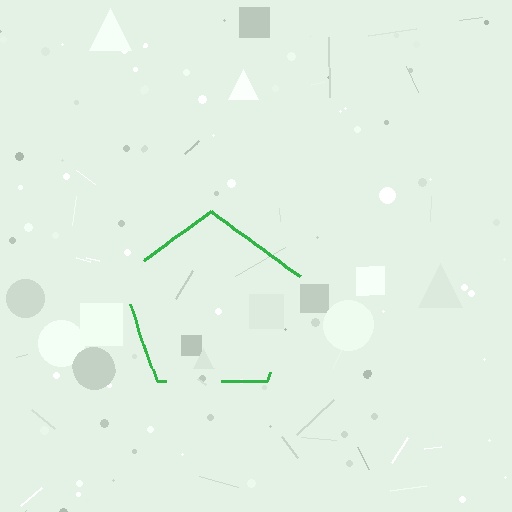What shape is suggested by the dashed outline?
The dashed outline suggests a pentagon.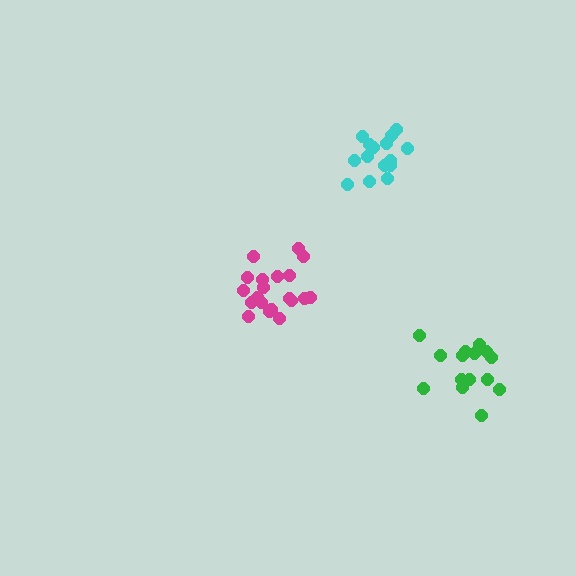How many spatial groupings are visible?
There are 3 spatial groupings.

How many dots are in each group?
Group 1: 15 dots, Group 2: 15 dots, Group 3: 20 dots (50 total).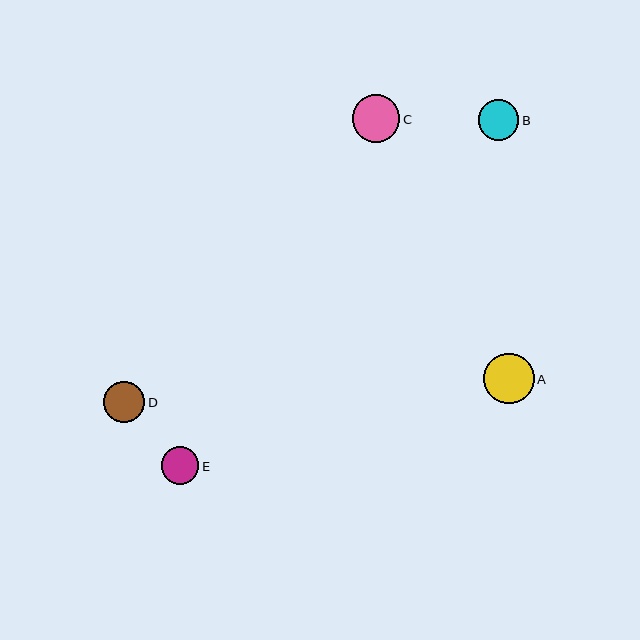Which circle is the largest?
Circle A is the largest with a size of approximately 51 pixels.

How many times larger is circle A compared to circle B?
Circle A is approximately 1.2 times the size of circle B.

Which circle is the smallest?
Circle E is the smallest with a size of approximately 37 pixels.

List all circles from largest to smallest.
From largest to smallest: A, C, D, B, E.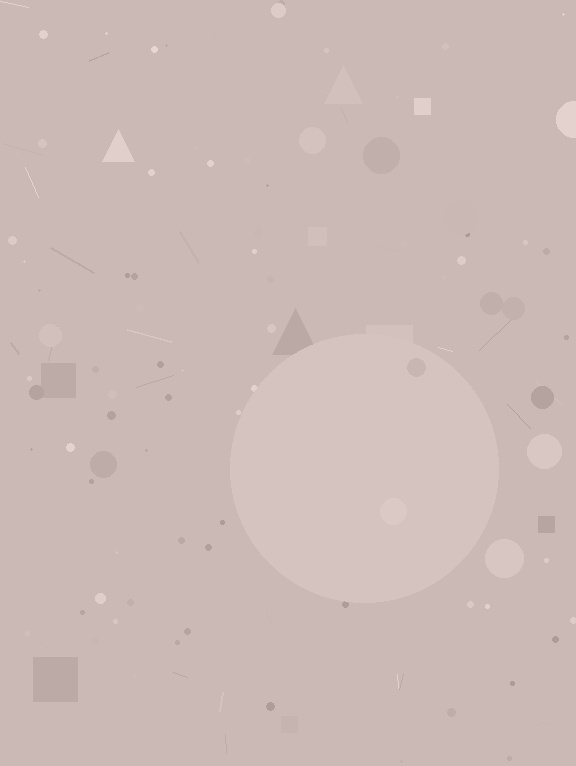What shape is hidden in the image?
A circle is hidden in the image.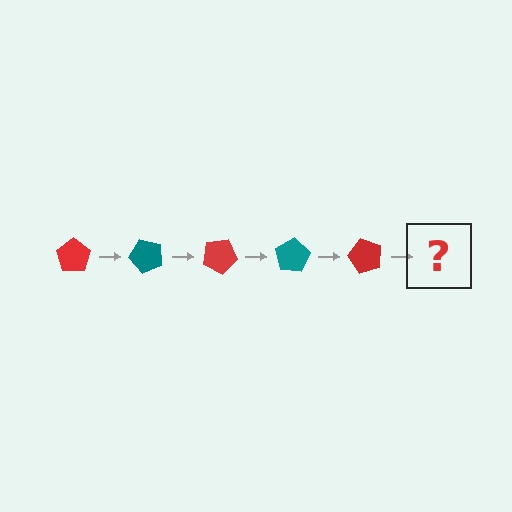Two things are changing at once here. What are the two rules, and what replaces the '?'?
The two rules are that it rotates 50 degrees each step and the color cycles through red and teal. The '?' should be a teal pentagon, rotated 250 degrees from the start.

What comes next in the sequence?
The next element should be a teal pentagon, rotated 250 degrees from the start.